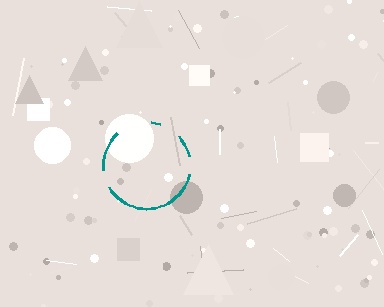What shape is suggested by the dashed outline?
The dashed outline suggests a circle.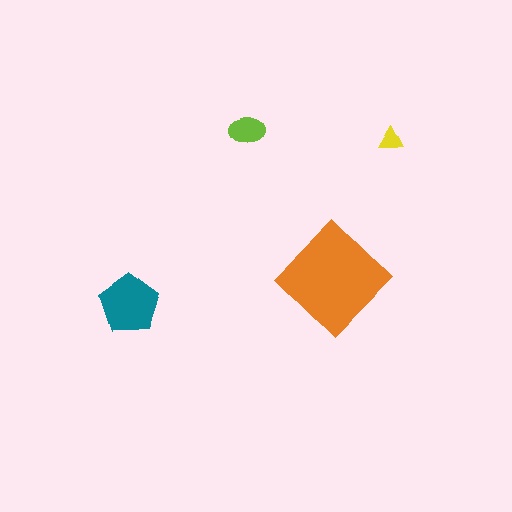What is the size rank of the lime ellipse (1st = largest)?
3rd.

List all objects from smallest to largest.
The yellow triangle, the lime ellipse, the teal pentagon, the orange diamond.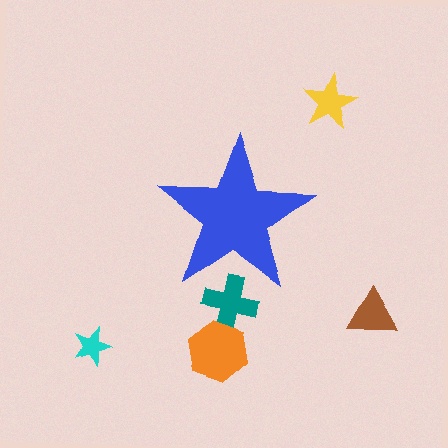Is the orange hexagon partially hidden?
No, the orange hexagon is fully visible.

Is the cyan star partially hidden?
No, the cyan star is fully visible.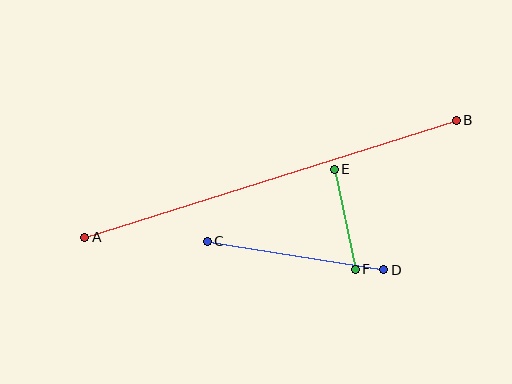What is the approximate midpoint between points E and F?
The midpoint is at approximately (345, 219) pixels.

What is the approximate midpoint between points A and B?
The midpoint is at approximately (270, 179) pixels.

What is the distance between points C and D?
The distance is approximately 179 pixels.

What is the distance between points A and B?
The distance is approximately 389 pixels.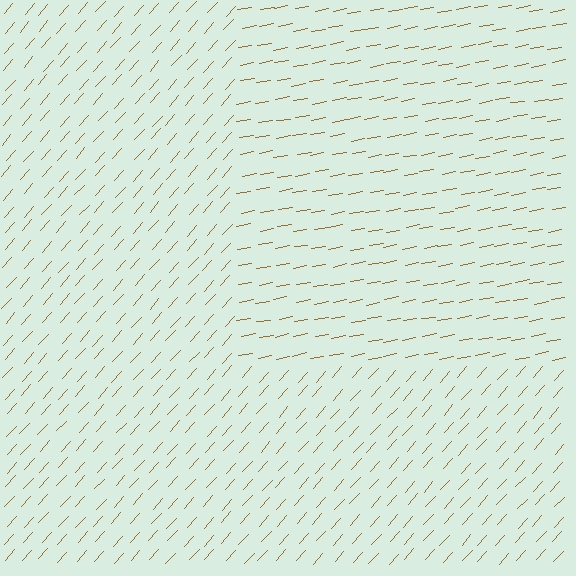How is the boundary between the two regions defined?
The boundary is defined purely by a change in line orientation (approximately 38 degrees difference). All lines are the same color and thickness.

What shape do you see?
I see a rectangle.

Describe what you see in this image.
The image is filled with small brown line segments. A rectangle region in the image has lines oriented differently from the surrounding lines, creating a visible texture boundary.